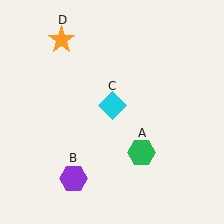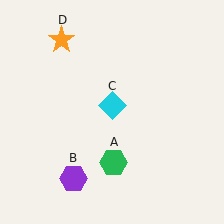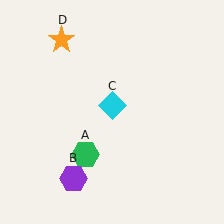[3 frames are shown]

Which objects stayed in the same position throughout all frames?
Purple hexagon (object B) and cyan diamond (object C) and orange star (object D) remained stationary.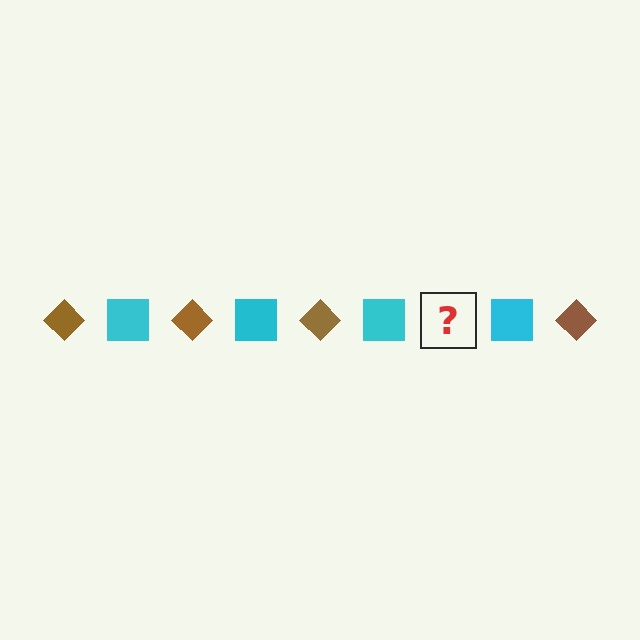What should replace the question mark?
The question mark should be replaced with a brown diamond.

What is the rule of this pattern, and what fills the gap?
The rule is that the pattern alternates between brown diamond and cyan square. The gap should be filled with a brown diamond.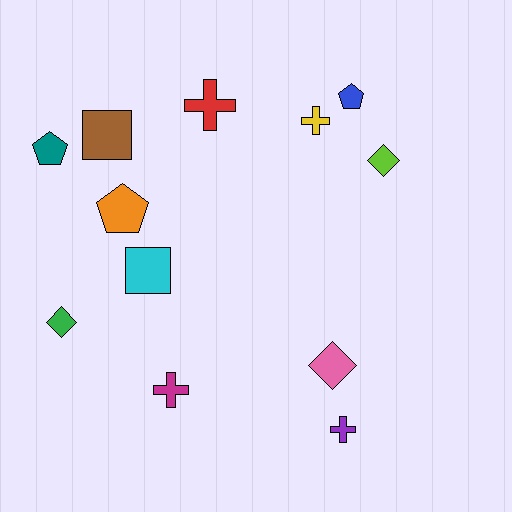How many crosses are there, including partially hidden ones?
There are 4 crosses.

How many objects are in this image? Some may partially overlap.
There are 12 objects.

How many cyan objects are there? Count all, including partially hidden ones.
There is 1 cyan object.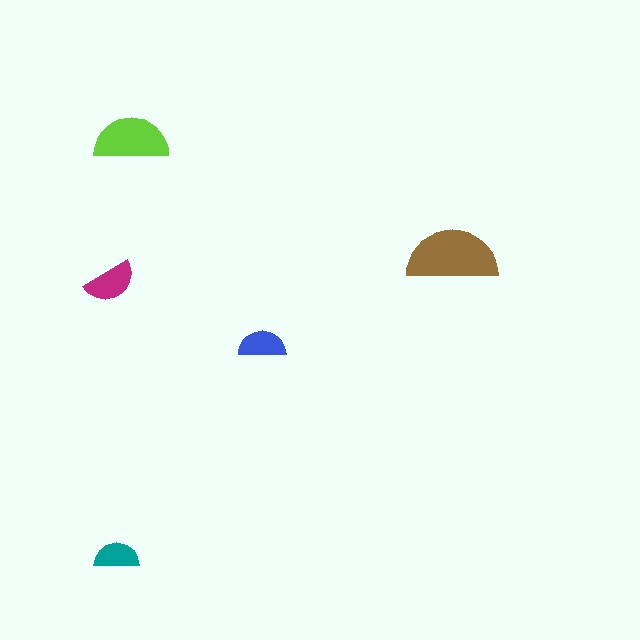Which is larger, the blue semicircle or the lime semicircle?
The lime one.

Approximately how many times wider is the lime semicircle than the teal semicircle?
About 1.5 times wider.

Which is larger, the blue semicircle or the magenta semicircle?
The magenta one.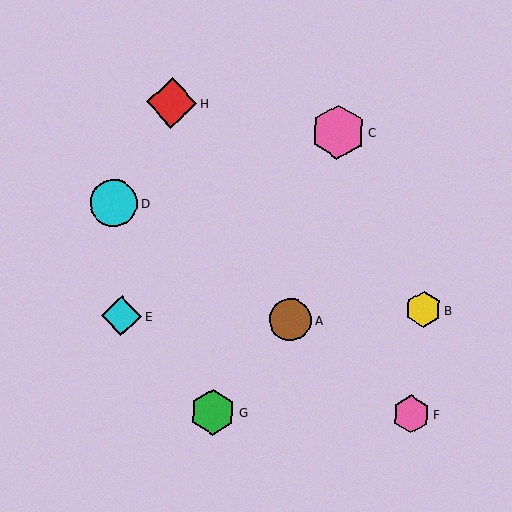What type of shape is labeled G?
Shape G is a green hexagon.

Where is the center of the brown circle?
The center of the brown circle is at (290, 320).